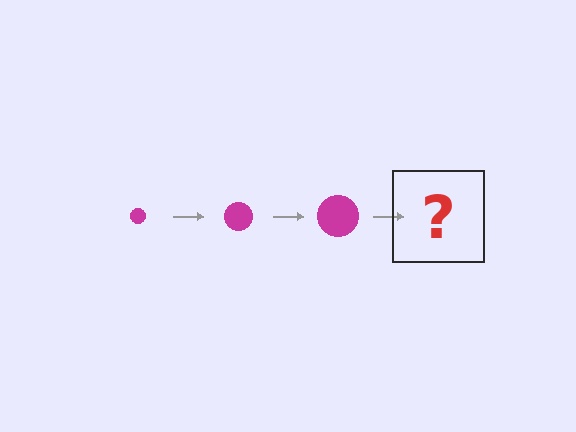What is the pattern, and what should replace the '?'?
The pattern is that the circle gets progressively larger each step. The '?' should be a magenta circle, larger than the previous one.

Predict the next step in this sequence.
The next step is a magenta circle, larger than the previous one.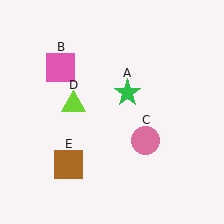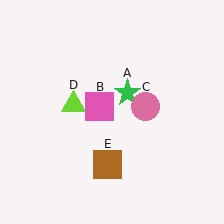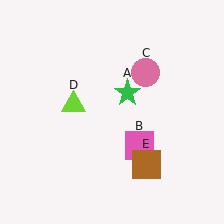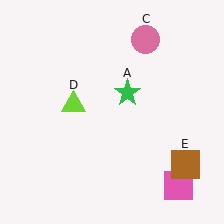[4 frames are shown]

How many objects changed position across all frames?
3 objects changed position: pink square (object B), pink circle (object C), brown square (object E).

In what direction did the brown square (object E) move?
The brown square (object E) moved right.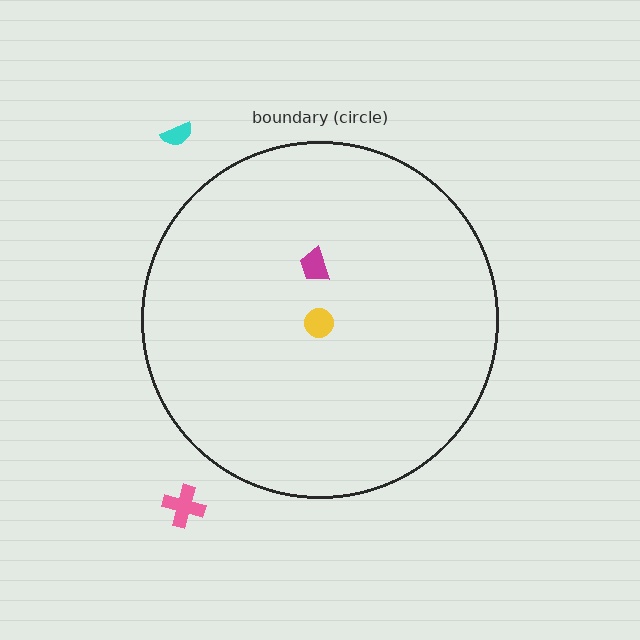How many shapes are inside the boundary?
2 inside, 2 outside.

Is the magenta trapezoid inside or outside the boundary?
Inside.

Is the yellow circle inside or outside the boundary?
Inside.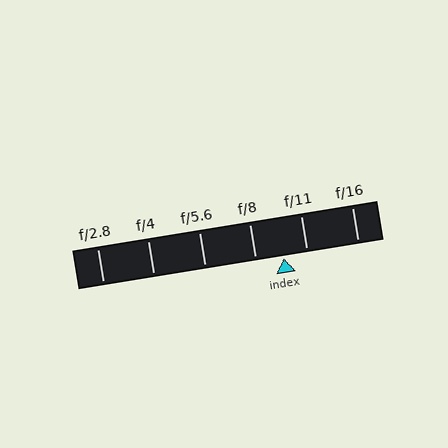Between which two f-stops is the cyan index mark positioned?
The index mark is between f/8 and f/11.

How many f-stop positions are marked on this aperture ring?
There are 6 f-stop positions marked.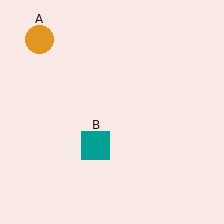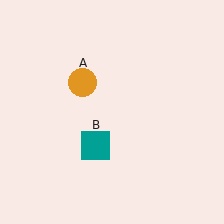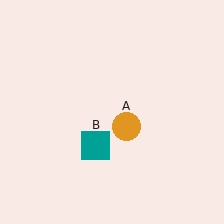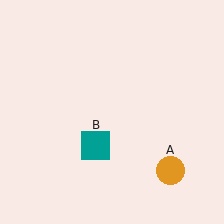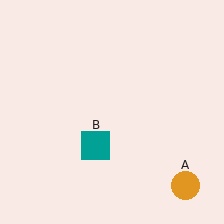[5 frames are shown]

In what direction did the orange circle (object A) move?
The orange circle (object A) moved down and to the right.